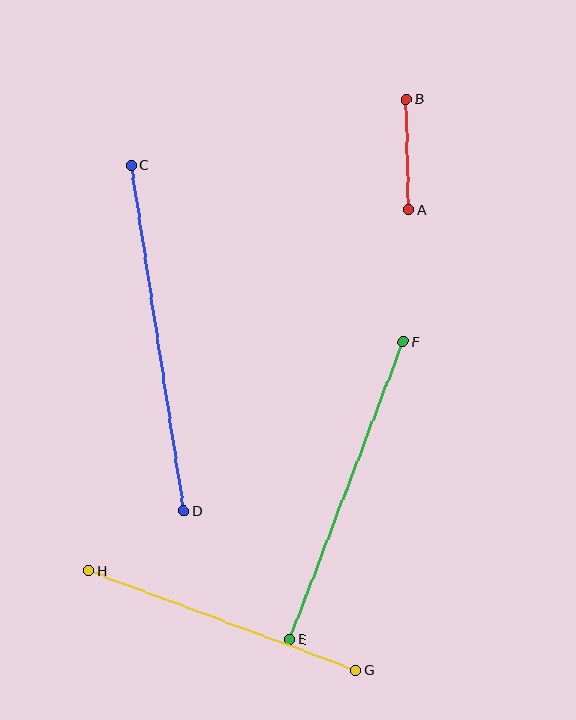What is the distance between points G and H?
The distance is approximately 285 pixels.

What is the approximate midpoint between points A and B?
The midpoint is at approximately (407, 154) pixels.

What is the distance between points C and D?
The distance is approximately 350 pixels.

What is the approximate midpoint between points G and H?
The midpoint is at approximately (222, 620) pixels.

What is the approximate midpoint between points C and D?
The midpoint is at approximately (158, 338) pixels.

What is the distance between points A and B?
The distance is approximately 111 pixels.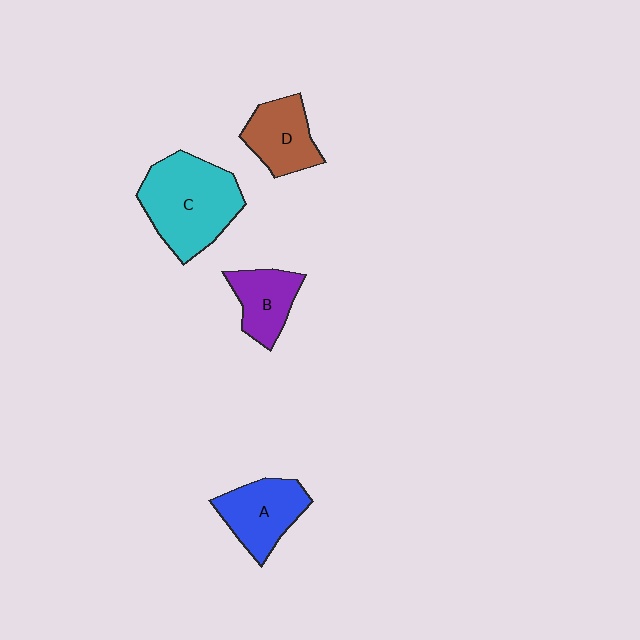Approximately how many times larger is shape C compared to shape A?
Approximately 1.5 times.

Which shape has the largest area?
Shape C (cyan).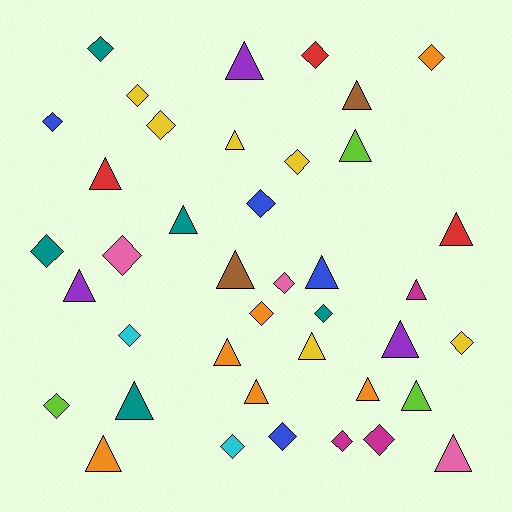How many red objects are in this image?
There are 3 red objects.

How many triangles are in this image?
There are 20 triangles.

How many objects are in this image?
There are 40 objects.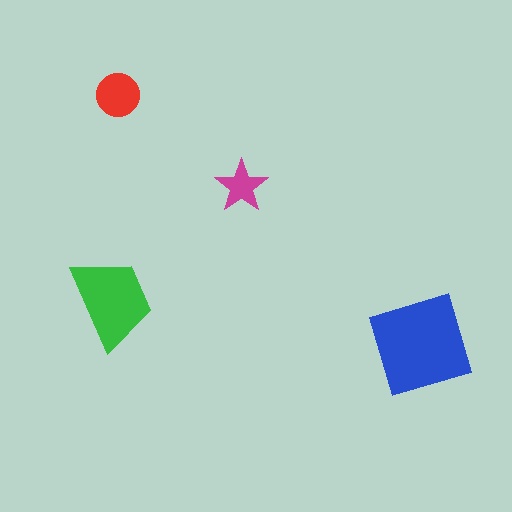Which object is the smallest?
The magenta star.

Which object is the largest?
The blue diamond.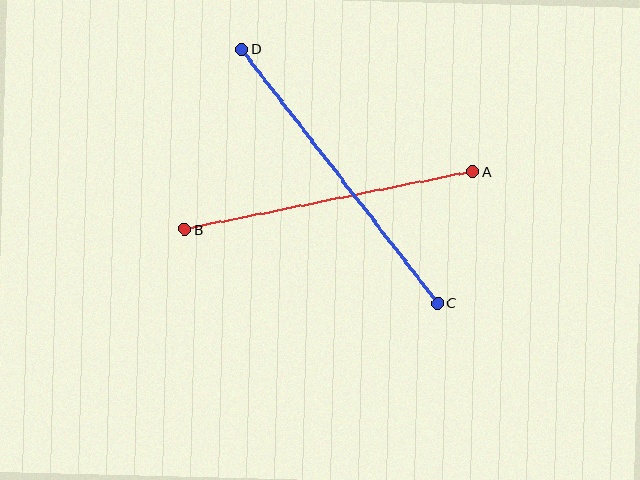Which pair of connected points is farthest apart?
Points C and D are farthest apart.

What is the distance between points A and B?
The distance is approximately 293 pixels.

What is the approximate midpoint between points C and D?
The midpoint is at approximately (340, 176) pixels.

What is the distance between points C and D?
The distance is approximately 321 pixels.